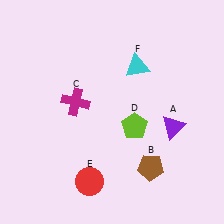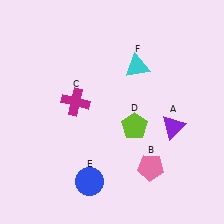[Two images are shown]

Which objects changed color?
B changed from brown to pink. E changed from red to blue.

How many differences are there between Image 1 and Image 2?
There are 2 differences between the two images.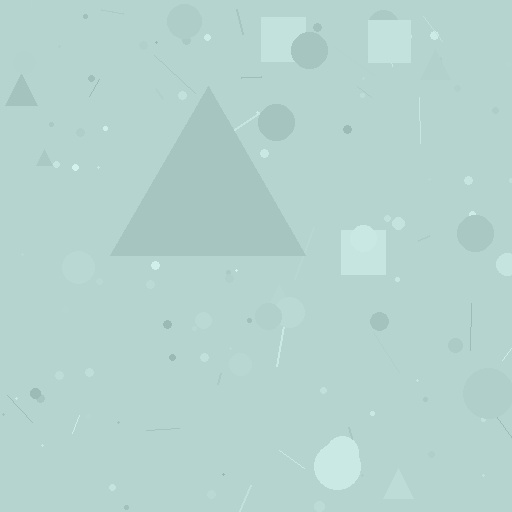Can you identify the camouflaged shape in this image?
The camouflaged shape is a triangle.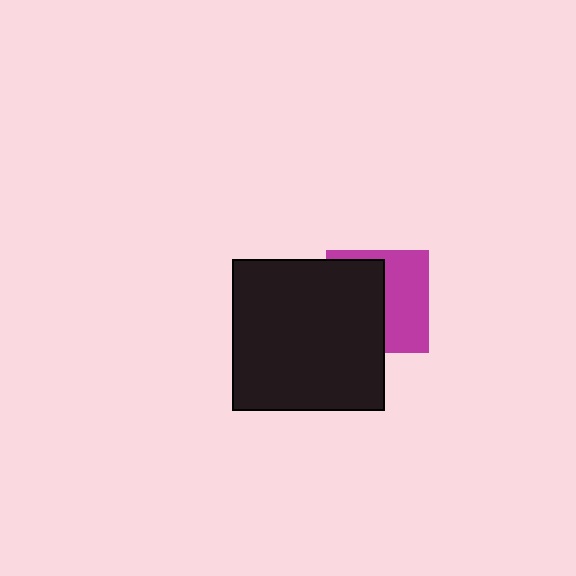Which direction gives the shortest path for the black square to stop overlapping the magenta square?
Moving left gives the shortest separation.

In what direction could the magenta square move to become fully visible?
The magenta square could move right. That would shift it out from behind the black square entirely.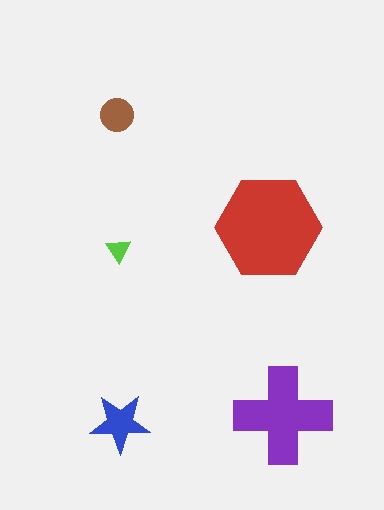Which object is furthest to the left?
The brown circle is leftmost.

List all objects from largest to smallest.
The red hexagon, the purple cross, the blue star, the brown circle, the lime triangle.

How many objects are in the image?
There are 5 objects in the image.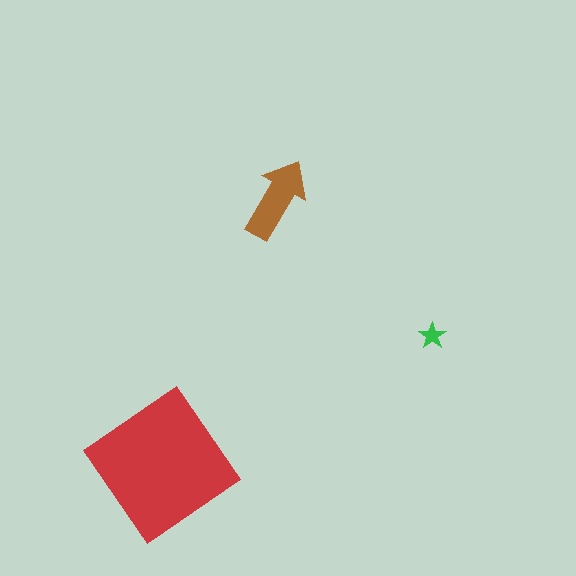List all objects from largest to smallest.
The red diamond, the brown arrow, the green star.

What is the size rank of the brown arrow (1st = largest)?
2nd.